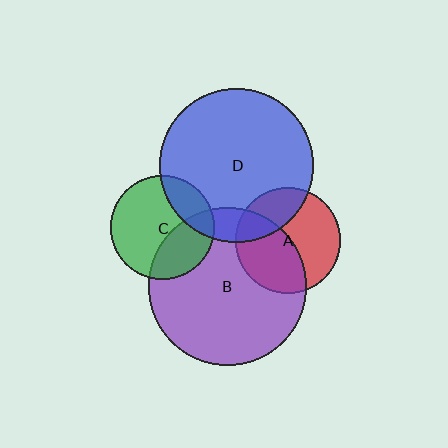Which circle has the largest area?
Circle B (purple).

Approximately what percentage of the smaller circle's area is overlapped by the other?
Approximately 20%.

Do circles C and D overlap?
Yes.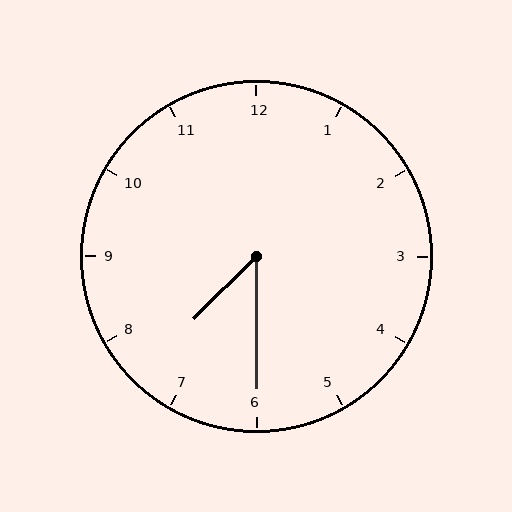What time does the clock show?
7:30.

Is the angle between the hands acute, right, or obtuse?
It is acute.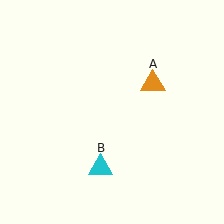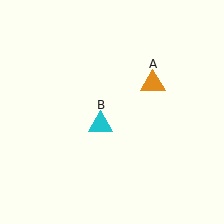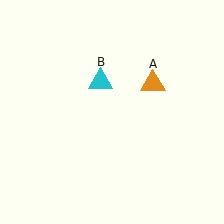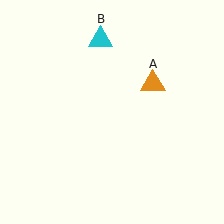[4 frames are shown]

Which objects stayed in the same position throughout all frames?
Orange triangle (object A) remained stationary.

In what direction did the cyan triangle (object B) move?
The cyan triangle (object B) moved up.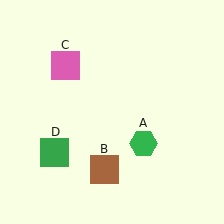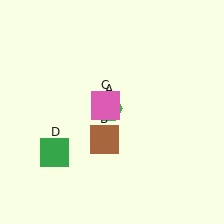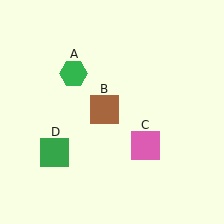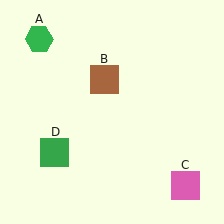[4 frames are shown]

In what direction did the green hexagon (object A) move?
The green hexagon (object A) moved up and to the left.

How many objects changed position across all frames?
3 objects changed position: green hexagon (object A), brown square (object B), pink square (object C).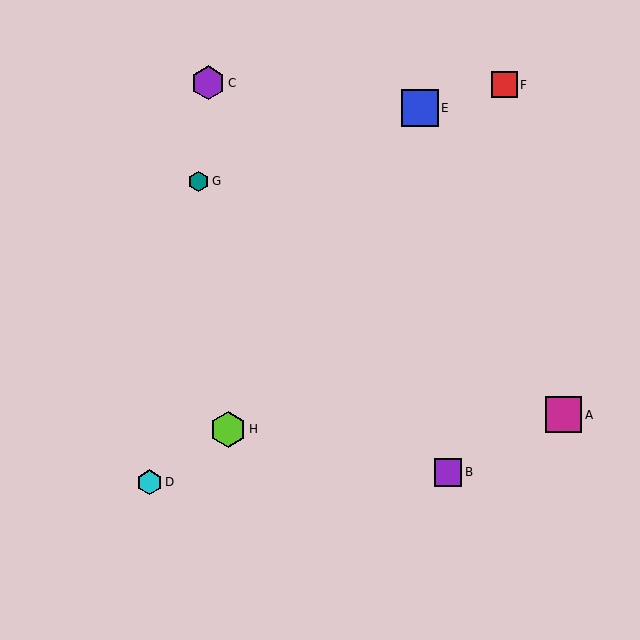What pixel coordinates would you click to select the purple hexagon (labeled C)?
Click at (208, 83) to select the purple hexagon C.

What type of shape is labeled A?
Shape A is a magenta square.